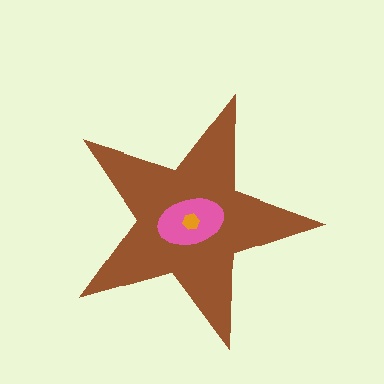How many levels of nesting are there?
3.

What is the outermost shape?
The brown star.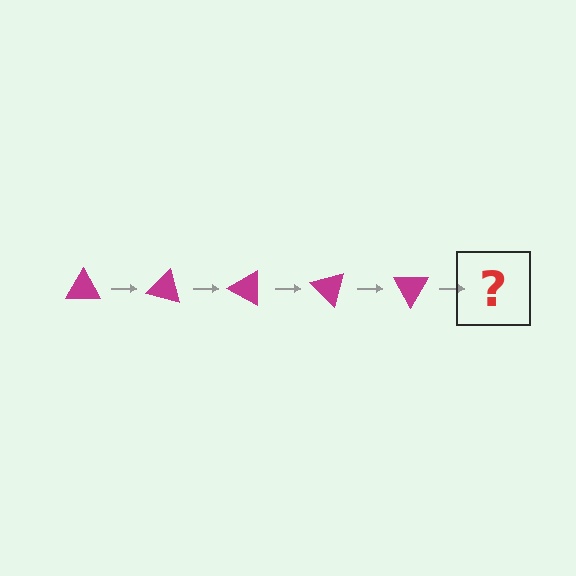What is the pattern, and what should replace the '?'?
The pattern is that the triangle rotates 15 degrees each step. The '?' should be a magenta triangle rotated 75 degrees.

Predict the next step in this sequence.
The next step is a magenta triangle rotated 75 degrees.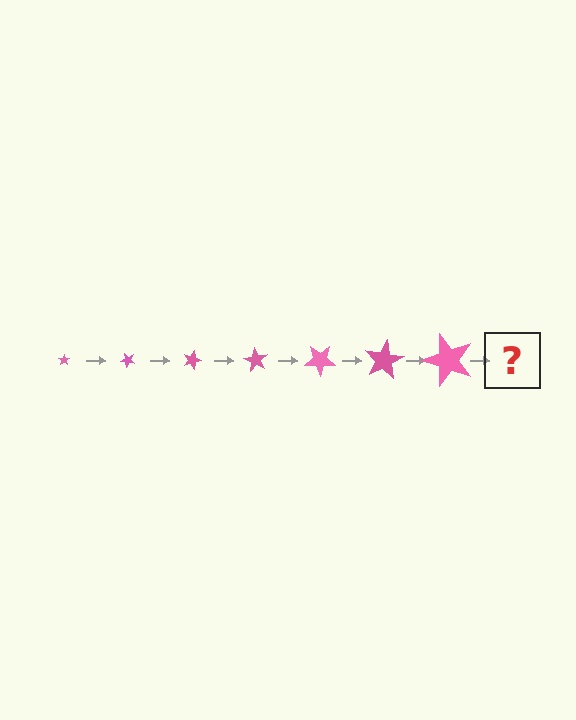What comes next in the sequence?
The next element should be a star, larger than the previous one and rotated 315 degrees from the start.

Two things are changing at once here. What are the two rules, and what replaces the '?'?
The two rules are that the star grows larger each step and it rotates 45 degrees each step. The '?' should be a star, larger than the previous one and rotated 315 degrees from the start.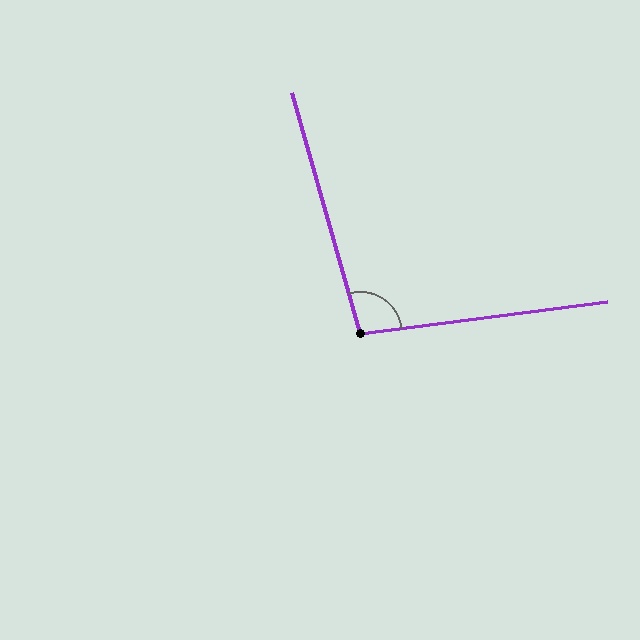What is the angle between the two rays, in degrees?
Approximately 98 degrees.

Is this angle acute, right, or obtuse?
It is obtuse.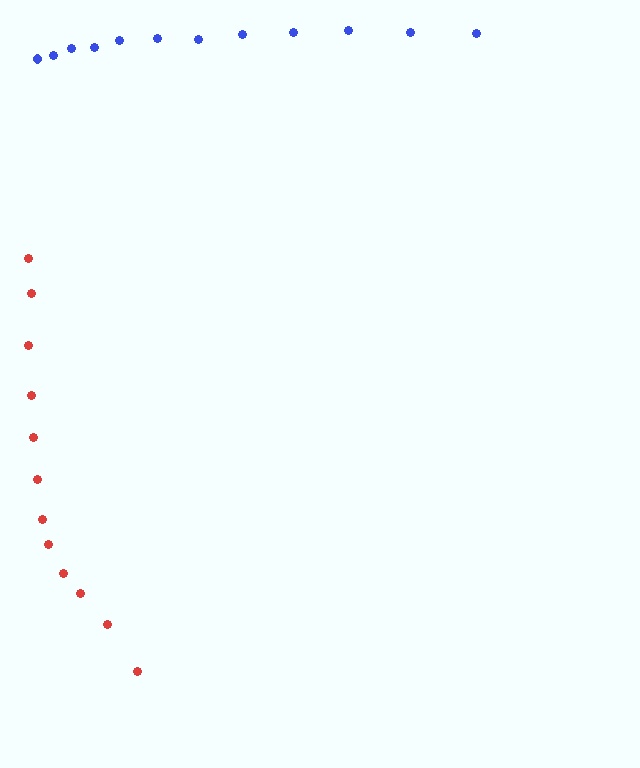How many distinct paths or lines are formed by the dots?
There are 2 distinct paths.